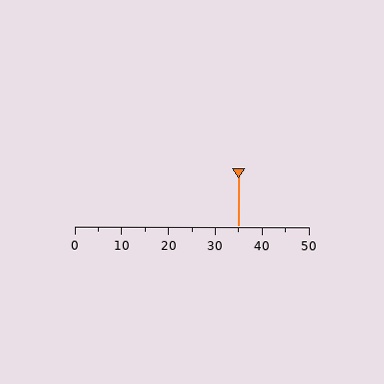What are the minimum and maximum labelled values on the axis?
The axis runs from 0 to 50.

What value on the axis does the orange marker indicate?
The marker indicates approximately 35.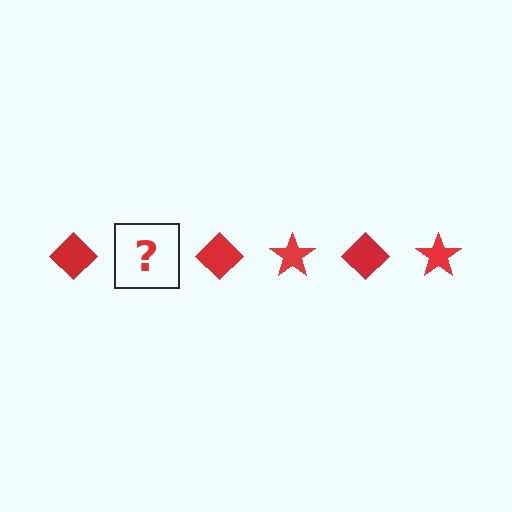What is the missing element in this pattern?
The missing element is a red star.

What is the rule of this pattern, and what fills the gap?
The rule is that the pattern cycles through diamond, star shapes in red. The gap should be filled with a red star.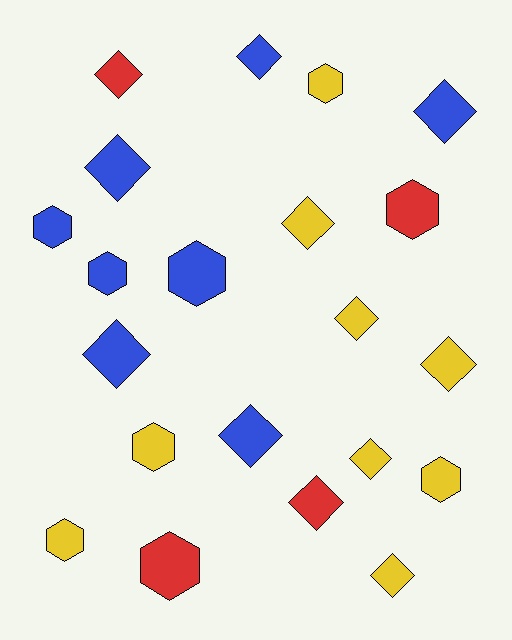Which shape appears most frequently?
Diamond, with 12 objects.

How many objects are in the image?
There are 21 objects.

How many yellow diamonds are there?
There are 5 yellow diamonds.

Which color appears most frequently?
Yellow, with 9 objects.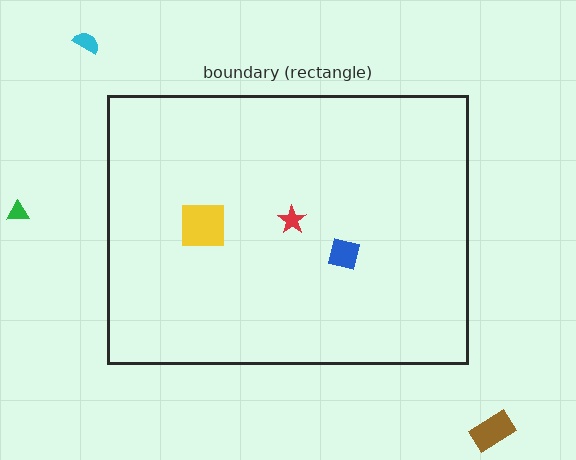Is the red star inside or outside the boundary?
Inside.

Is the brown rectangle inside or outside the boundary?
Outside.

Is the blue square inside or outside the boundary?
Inside.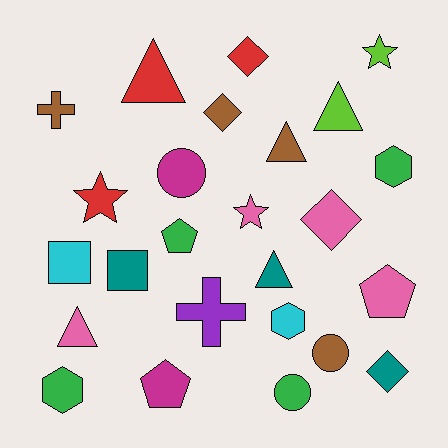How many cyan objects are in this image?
There are 2 cyan objects.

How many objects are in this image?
There are 25 objects.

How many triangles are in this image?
There are 5 triangles.